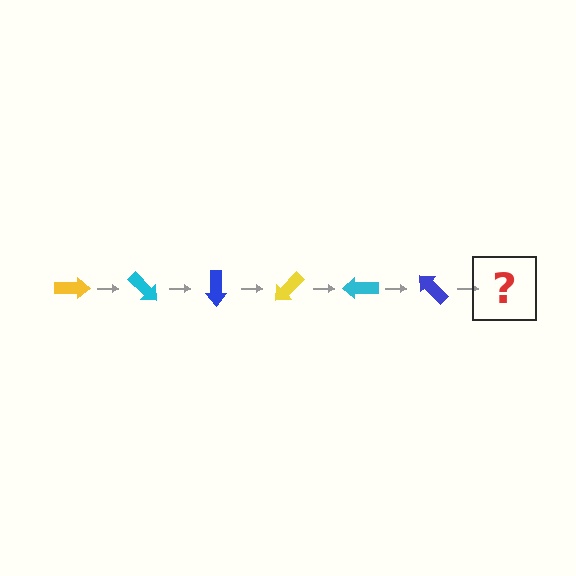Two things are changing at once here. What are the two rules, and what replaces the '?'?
The two rules are that it rotates 45 degrees each step and the color cycles through yellow, cyan, and blue. The '?' should be a yellow arrow, rotated 270 degrees from the start.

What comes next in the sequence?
The next element should be a yellow arrow, rotated 270 degrees from the start.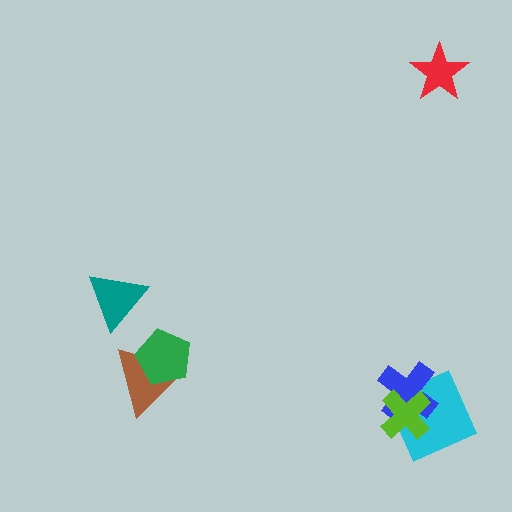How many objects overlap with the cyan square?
2 objects overlap with the cyan square.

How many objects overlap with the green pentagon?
1 object overlaps with the green pentagon.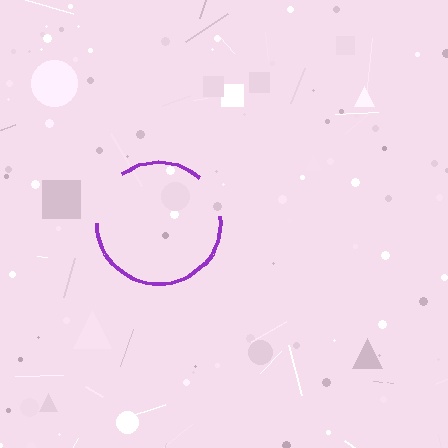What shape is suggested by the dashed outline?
The dashed outline suggests a circle.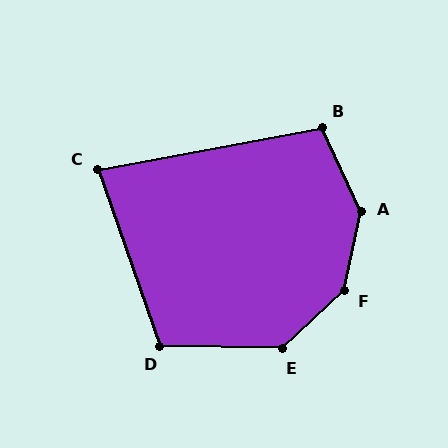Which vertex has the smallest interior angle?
C, at approximately 81 degrees.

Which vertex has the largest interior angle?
F, at approximately 145 degrees.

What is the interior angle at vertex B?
Approximately 104 degrees (obtuse).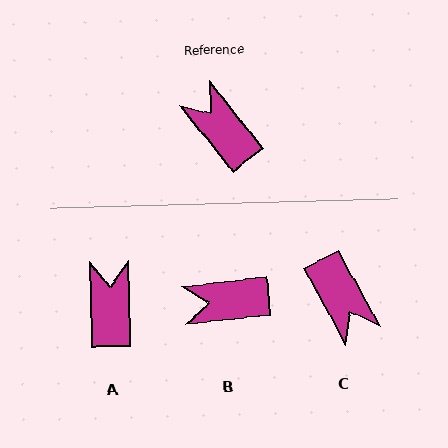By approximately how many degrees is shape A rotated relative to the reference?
Approximately 38 degrees clockwise.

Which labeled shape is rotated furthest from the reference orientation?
C, about 170 degrees away.